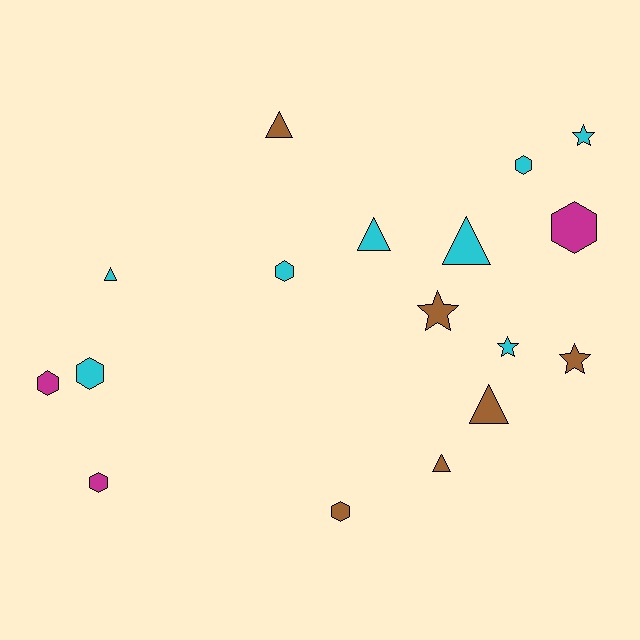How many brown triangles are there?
There are 3 brown triangles.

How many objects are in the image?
There are 17 objects.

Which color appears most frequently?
Cyan, with 8 objects.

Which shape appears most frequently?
Hexagon, with 7 objects.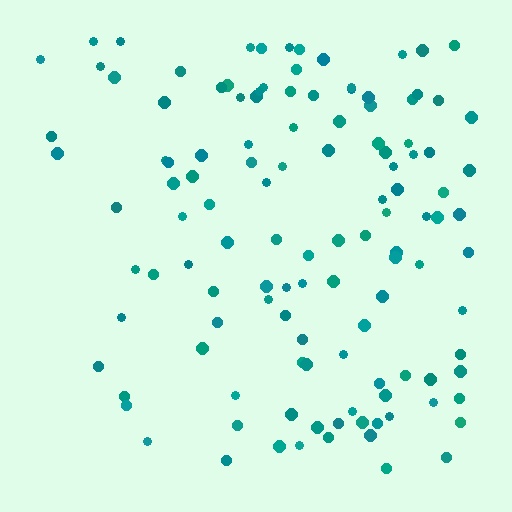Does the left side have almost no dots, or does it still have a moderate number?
Still a moderate number, just noticeably fewer than the right.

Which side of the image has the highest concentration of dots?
The right.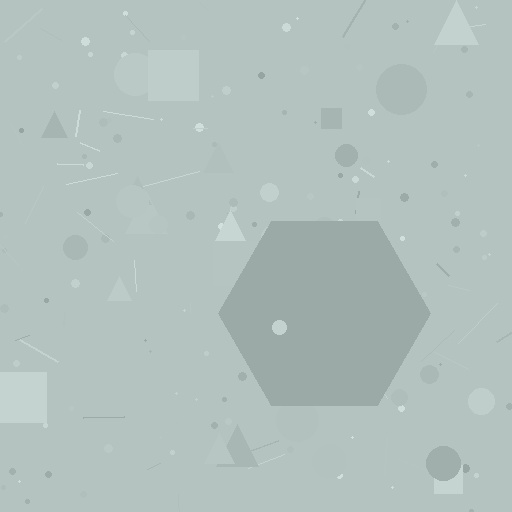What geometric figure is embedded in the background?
A hexagon is embedded in the background.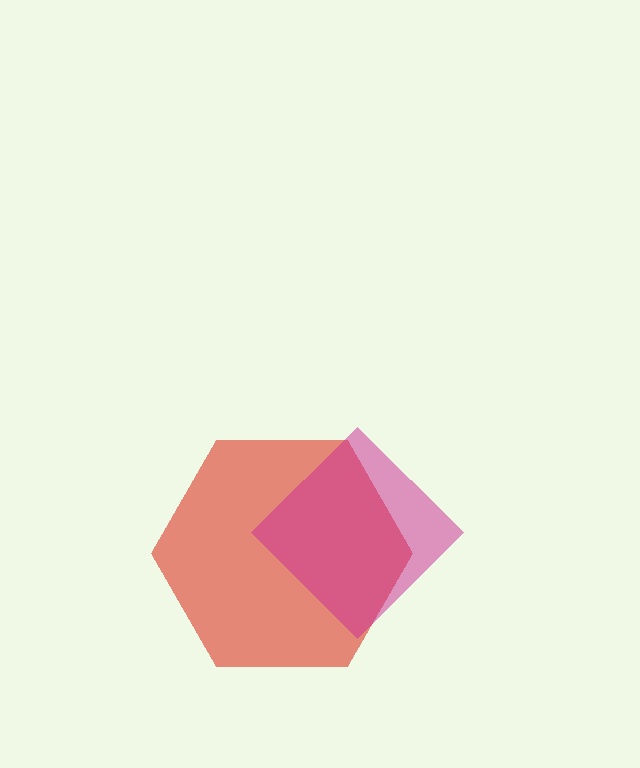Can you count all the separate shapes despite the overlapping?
Yes, there are 2 separate shapes.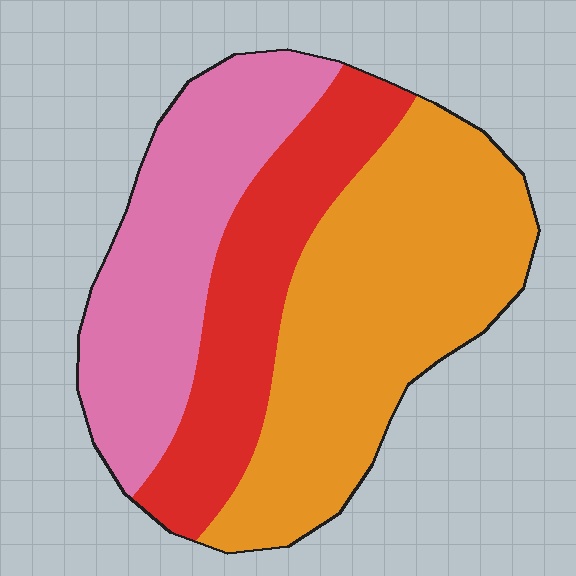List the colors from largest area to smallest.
From largest to smallest: orange, pink, red.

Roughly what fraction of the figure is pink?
Pink covers roughly 30% of the figure.